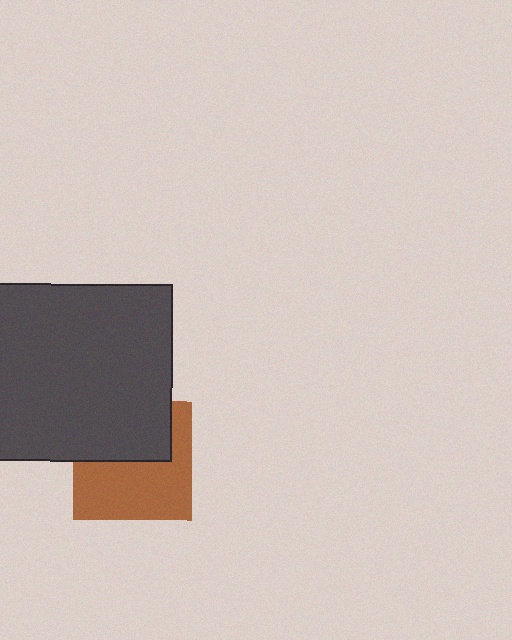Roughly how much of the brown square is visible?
About half of it is visible (roughly 57%).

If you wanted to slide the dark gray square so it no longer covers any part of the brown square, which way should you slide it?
Slide it up — that is the most direct way to separate the two shapes.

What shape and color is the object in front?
The object in front is a dark gray square.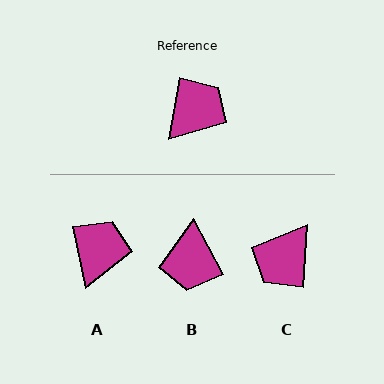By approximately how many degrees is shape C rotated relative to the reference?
Approximately 174 degrees clockwise.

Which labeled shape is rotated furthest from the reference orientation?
C, about 174 degrees away.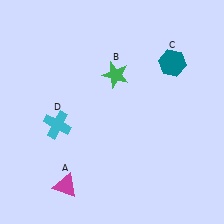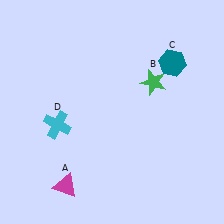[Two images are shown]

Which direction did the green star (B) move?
The green star (B) moved right.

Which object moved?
The green star (B) moved right.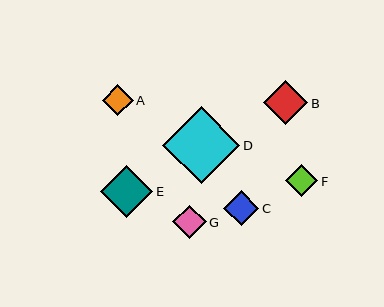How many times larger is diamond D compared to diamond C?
Diamond D is approximately 2.2 times the size of diamond C.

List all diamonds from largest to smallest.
From largest to smallest: D, E, B, C, G, F, A.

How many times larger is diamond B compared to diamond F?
Diamond B is approximately 1.4 times the size of diamond F.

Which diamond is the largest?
Diamond D is the largest with a size of approximately 77 pixels.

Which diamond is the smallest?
Diamond A is the smallest with a size of approximately 31 pixels.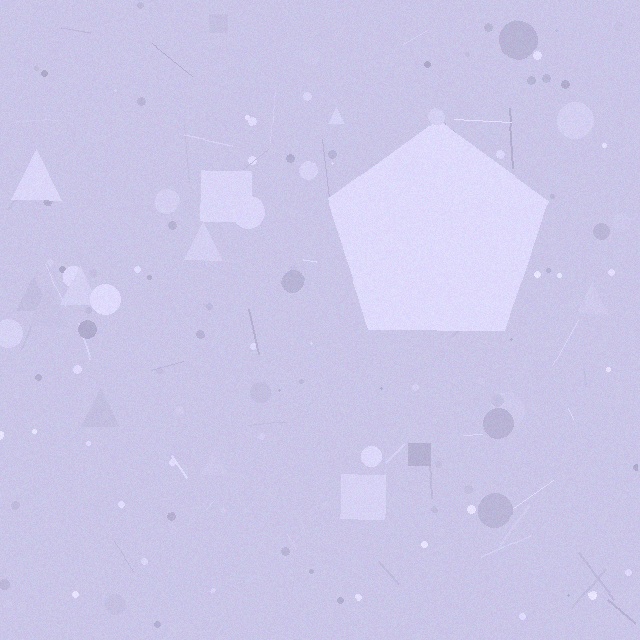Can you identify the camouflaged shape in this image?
The camouflaged shape is a pentagon.